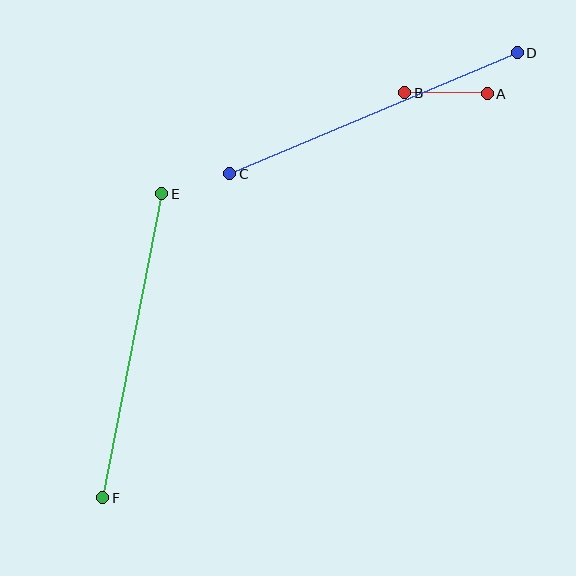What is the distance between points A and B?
The distance is approximately 83 pixels.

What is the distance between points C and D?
The distance is approximately 312 pixels.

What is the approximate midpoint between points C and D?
The midpoint is at approximately (374, 113) pixels.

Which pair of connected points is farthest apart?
Points C and D are farthest apart.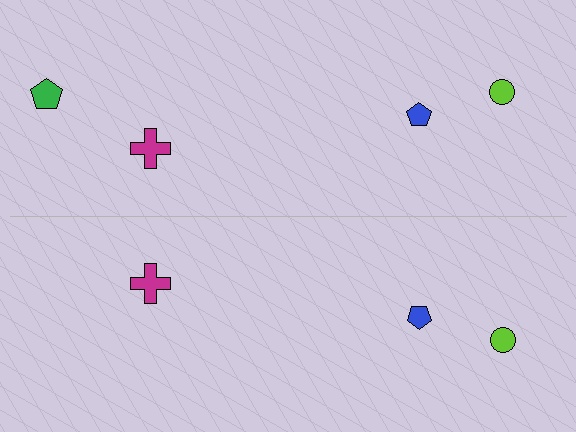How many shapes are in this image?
There are 7 shapes in this image.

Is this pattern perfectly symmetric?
No, the pattern is not perfectly symmetric. A green pentagon is missing from the bottom side.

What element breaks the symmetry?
A green pentagon is missing from the bottom side.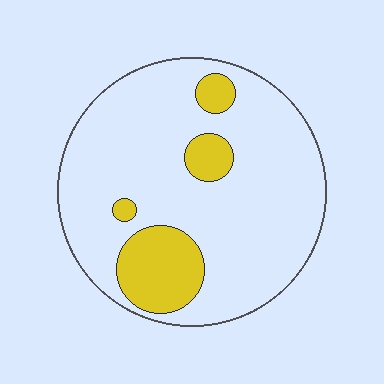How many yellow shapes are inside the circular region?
4.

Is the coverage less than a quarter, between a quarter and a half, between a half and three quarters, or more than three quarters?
Less than a quarter.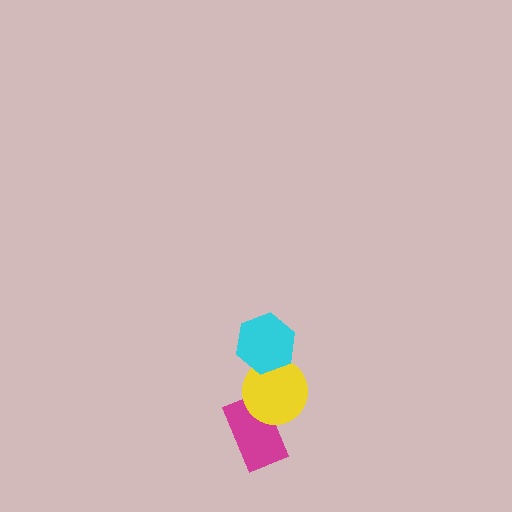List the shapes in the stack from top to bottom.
From top to bottom: the cyan hexagon, the yellow circle, the magenta rectangle.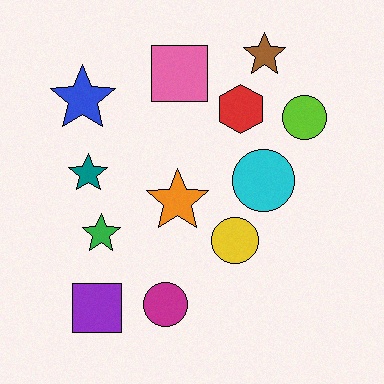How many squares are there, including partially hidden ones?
There are 2 squares.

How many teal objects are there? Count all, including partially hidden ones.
There is 1 teal object.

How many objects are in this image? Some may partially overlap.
There are 12 objects.